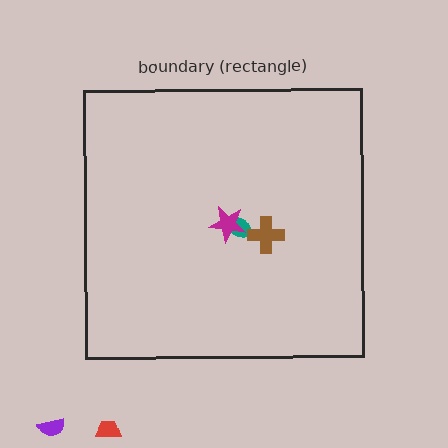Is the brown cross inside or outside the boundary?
Inside.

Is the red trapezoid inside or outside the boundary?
Outside.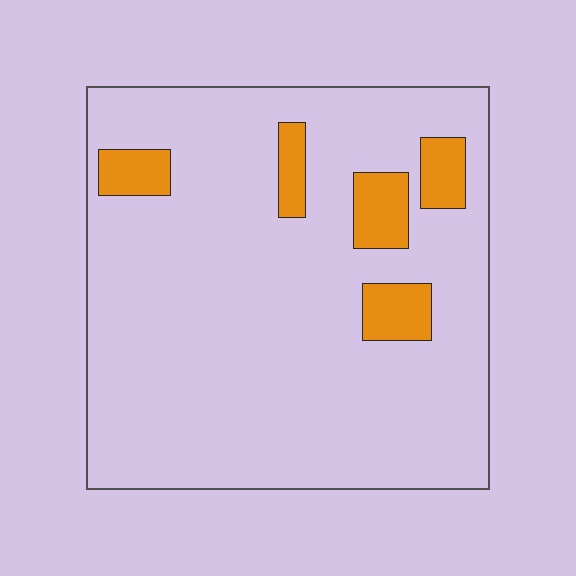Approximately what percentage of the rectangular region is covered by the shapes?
Approximately 10%.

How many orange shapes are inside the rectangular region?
5.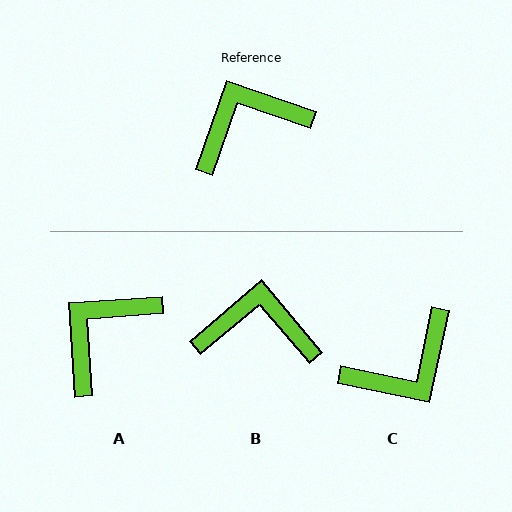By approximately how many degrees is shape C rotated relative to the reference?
Approximately 173 degrees clockwise.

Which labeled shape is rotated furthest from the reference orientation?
C, about 173 degrees away.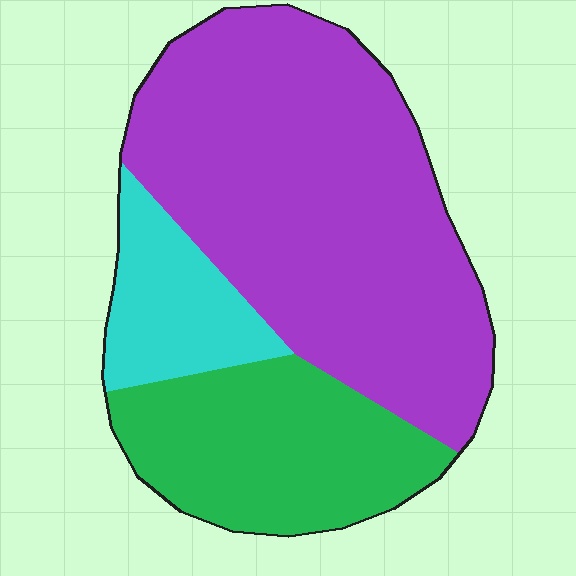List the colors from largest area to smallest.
From largest to smallest: purple, green, cyan.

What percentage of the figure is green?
Green takes up about one quarter (1/4) of the figure.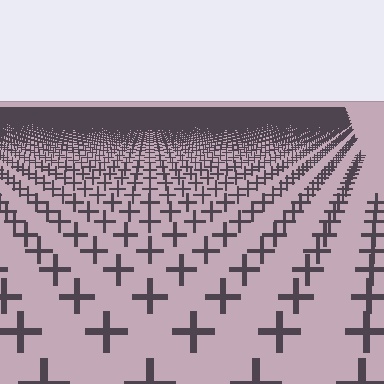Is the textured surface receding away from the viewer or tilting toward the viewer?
The surface is receding away from the viewer. Texture elements get smaller and denser toward the top.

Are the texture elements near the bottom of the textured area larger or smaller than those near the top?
Larger. Near the bottom, elements are closer to the viewer and appear at a bigger on-screen size.